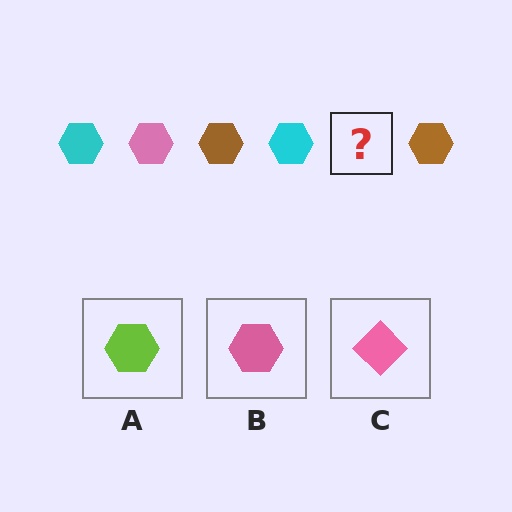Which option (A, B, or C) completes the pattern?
B.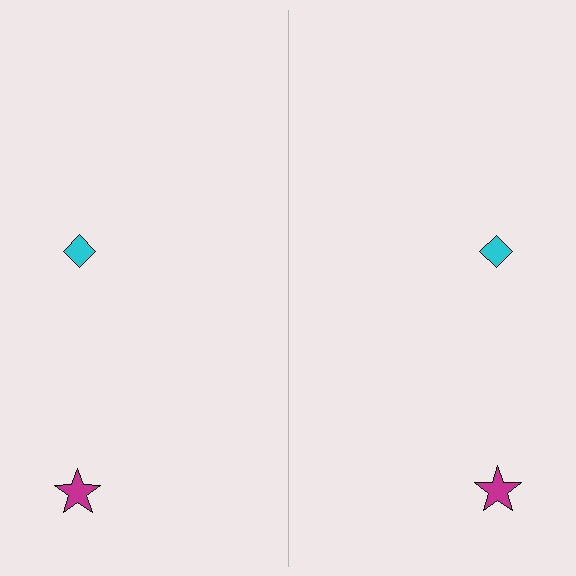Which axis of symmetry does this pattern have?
The pattern has a vertical axis of symmetry running through the center of the image.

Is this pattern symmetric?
Yes, this pattern has bilateral (reflection) symmetry.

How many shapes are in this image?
There are 4 shapes in this image.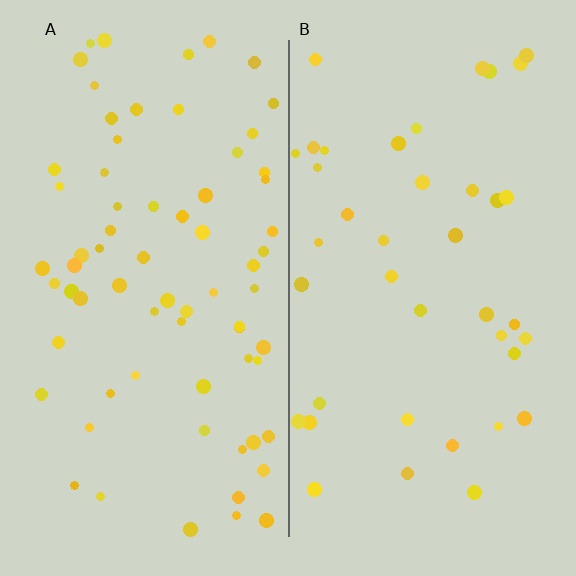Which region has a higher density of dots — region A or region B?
A (the left).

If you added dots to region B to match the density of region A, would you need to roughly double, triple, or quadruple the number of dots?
Approximately double.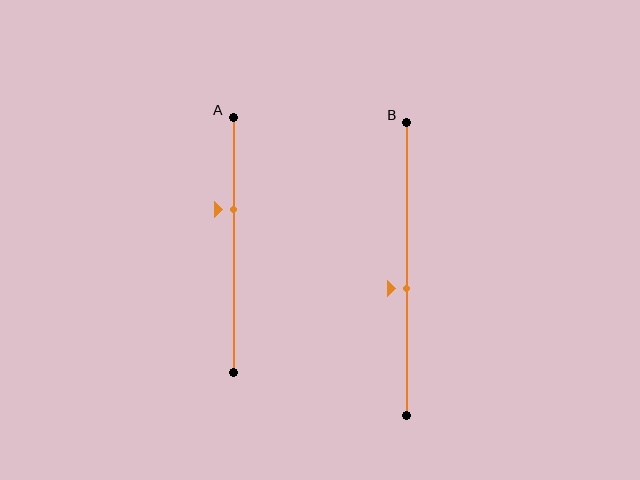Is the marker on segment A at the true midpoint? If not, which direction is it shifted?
No, the marker on segment A is shifted upward by about 14% of the segment length.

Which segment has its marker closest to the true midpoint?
Segment B has its marker closest to the true midpoint.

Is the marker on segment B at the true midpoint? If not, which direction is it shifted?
No, the marker on segment B is shifted downward by about 7% of the segment length.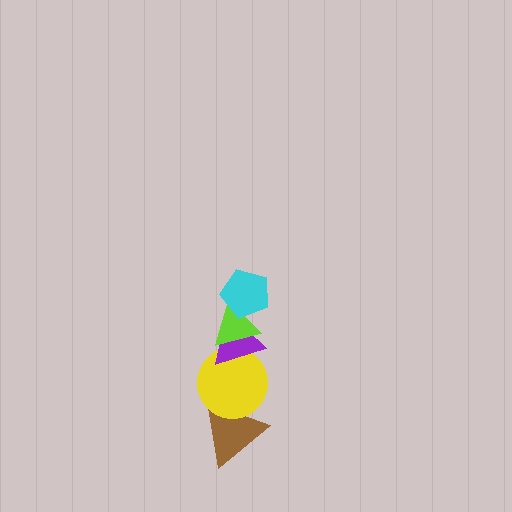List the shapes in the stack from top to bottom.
From top to bottom: the cyan pentagon, the lime triangle, the purple triangle, the yellow circle, the brown triangle.